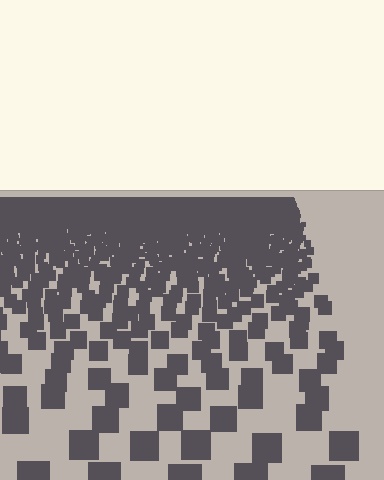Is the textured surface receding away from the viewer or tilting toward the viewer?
The surface is receding away from the viewer. Texture elements get smaller and denser toward the top.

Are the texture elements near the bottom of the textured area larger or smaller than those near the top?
Larger. Near the bottom, elements are closer to the viewer and appear at a bigger on-screen size.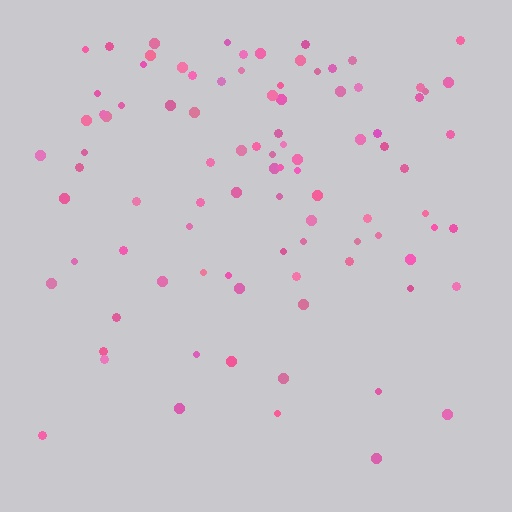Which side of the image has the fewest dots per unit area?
The bottom.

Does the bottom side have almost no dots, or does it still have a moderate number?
Still a moderate number, just noticeably fewer than the top.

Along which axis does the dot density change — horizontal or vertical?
Vertical.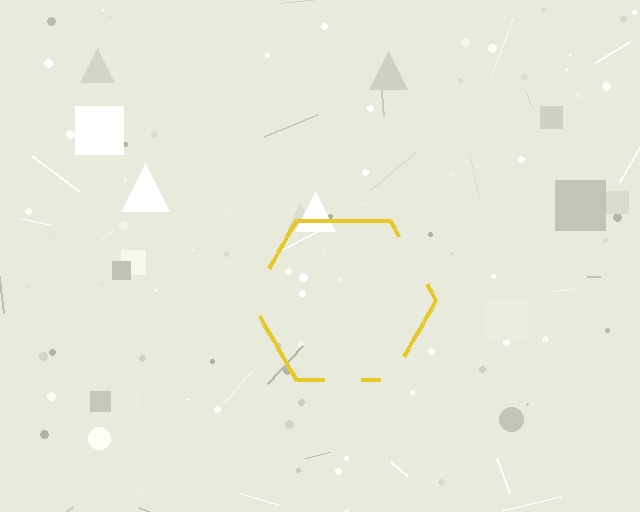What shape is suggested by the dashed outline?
The dashed outline suggests a hexagon.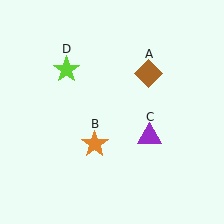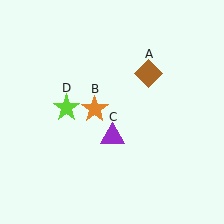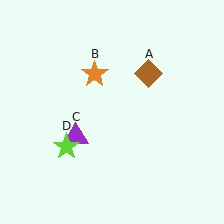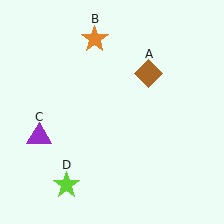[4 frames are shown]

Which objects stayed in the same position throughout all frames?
Brown diamond (object A) remained stationary.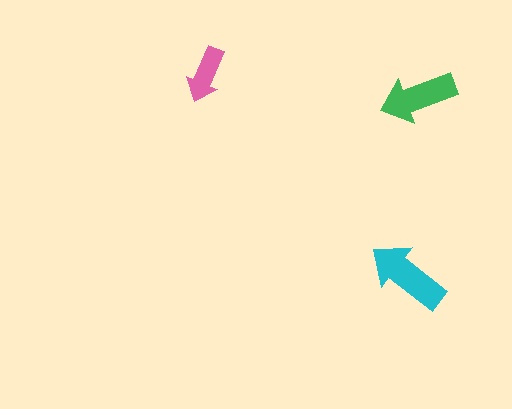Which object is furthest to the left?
The pink arrow is leftmost.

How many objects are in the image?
There are 3 objects in the image.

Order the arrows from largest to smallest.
the cyan one, the green one, the pink one.